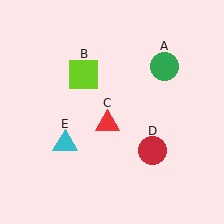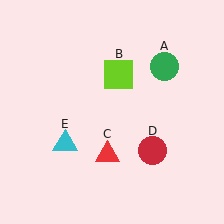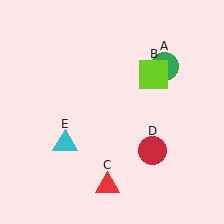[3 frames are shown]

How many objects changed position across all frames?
2 objects changed position: lime square (object B), red triangle (object C).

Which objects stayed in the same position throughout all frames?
Green circle (object A) and red circle (object D) and cyan triangle (object E) remained stationary.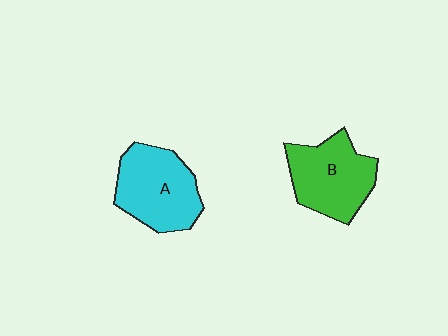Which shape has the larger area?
Shape A (cyan).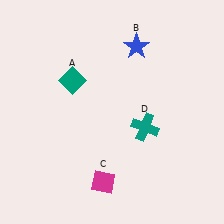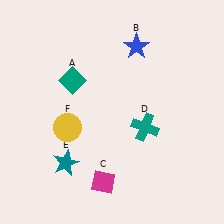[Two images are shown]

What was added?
A teal star (E), a yellow circle (F) were added in Image 2.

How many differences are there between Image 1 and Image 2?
There are 2 differences between the two images.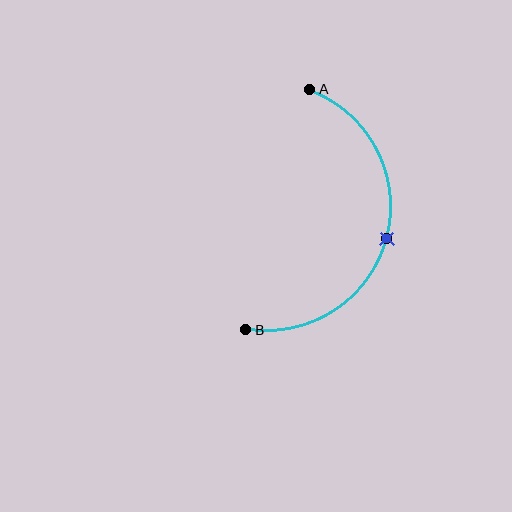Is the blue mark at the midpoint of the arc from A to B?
Yes. The blue mark lies on the arc at equal arc-length from both A and B — it is the arc midpoint.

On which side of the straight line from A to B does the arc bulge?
The arc bulges to the right of the straight line connecting A and B.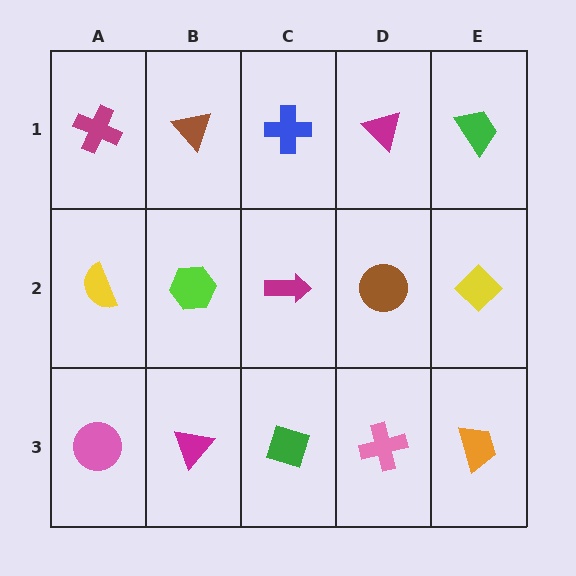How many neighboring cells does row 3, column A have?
2.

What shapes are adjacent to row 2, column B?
A brown triangle (row 1, column B), a magenta triangle (row 3, column B), a yellow semicircle (row 2, column A), a magenta arrow (row 2, column C).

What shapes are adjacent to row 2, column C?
A blue cross (row 1, column C), a green diamond (row 3, column C), a lime hexagon (row 2, column B), a brown circle (row 2, column D).